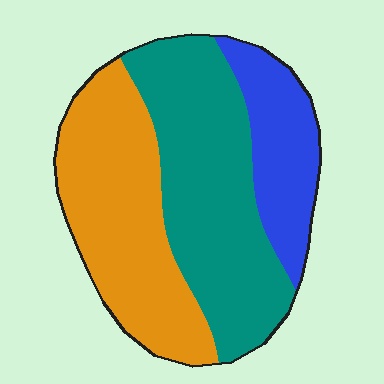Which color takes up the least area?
Blue, at roughly 20%.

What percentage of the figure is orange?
Orange takes up about three eighths (3/8) of the figure.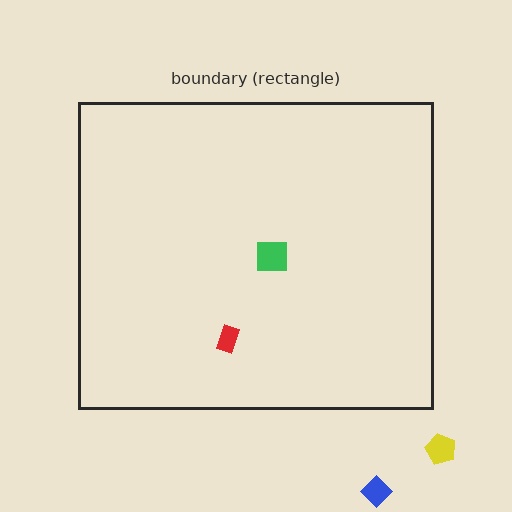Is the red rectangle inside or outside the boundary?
Inside.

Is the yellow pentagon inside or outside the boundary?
Outside.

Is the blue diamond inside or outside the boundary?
Outside.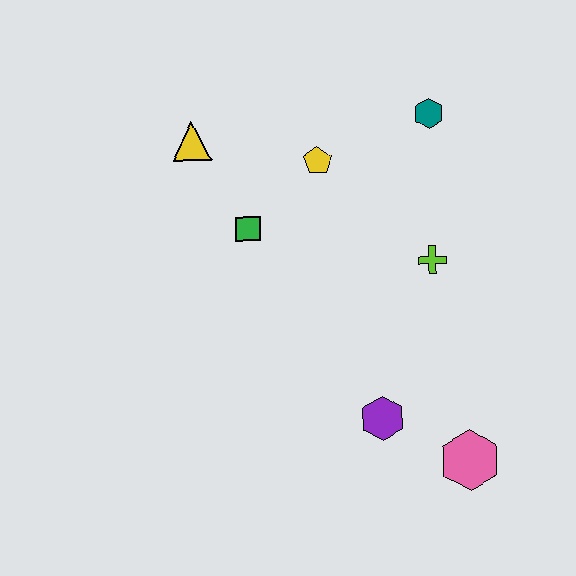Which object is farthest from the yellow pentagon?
The pink hexagon is farthest from the yellow pentagon.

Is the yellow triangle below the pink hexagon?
No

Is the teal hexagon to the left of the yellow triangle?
No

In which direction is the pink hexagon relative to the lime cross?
The pink hexagon is below the lime cross.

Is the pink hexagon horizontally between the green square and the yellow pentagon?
No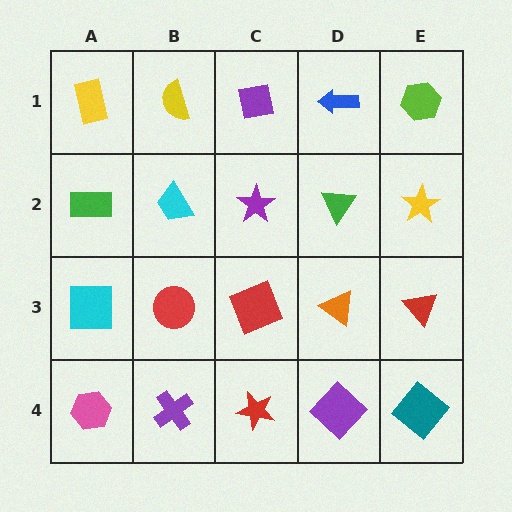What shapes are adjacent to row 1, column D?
A green triangle (row 2, column D), a purple square (row 1, column C), a lime hexagon (row 1, column E).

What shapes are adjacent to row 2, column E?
A lime hexagon (row 1, column E), a red triangle (row 3, column E), a green triangle (row 2, column D).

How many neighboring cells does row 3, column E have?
3.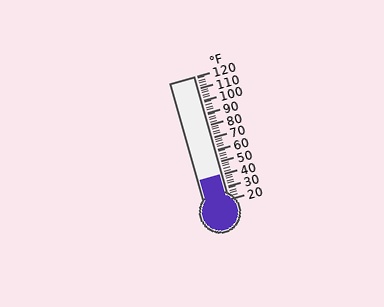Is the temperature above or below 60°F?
The temperature is below 60°F.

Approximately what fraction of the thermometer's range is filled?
The thermometer is filled to approximately 20% of its range.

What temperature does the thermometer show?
The thermometer shows approximately 40°F.